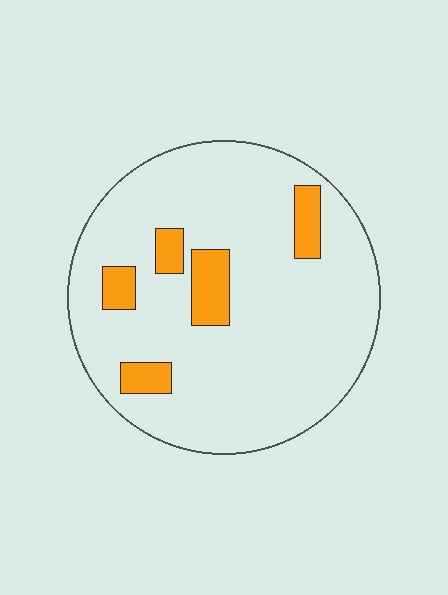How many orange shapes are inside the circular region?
5.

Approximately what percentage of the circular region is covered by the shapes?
Approximately 10%.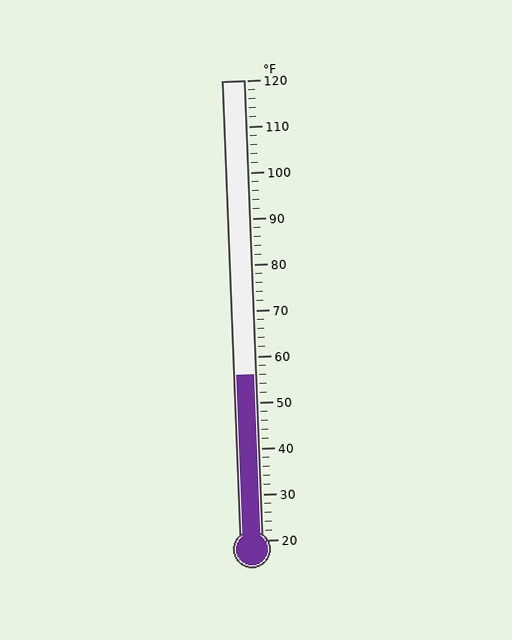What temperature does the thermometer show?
The thermometer shows approximately 56°F.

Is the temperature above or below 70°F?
The temperature is below 70°F.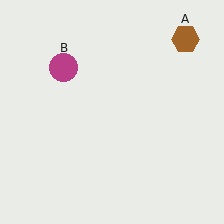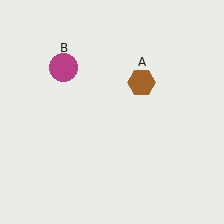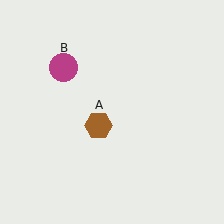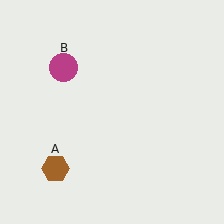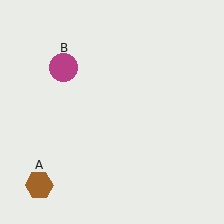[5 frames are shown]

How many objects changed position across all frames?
1 object changed position: brown hexagon (object A).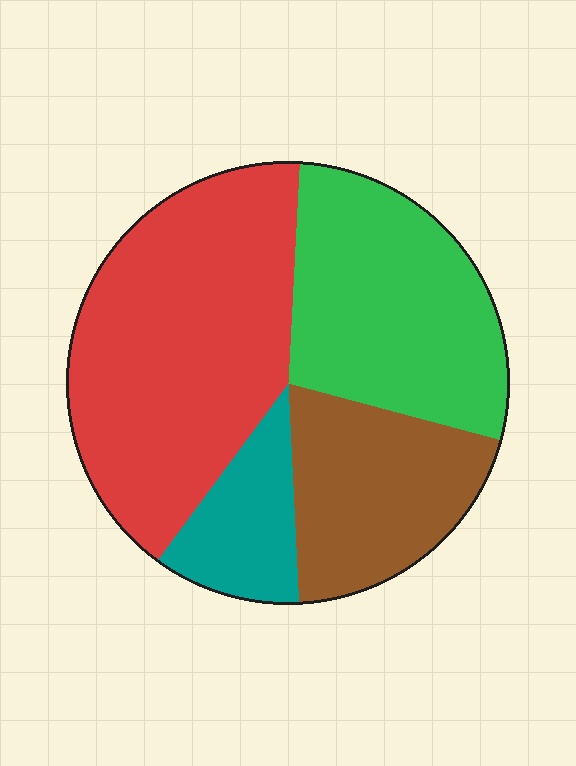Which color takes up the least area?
Teal, at roughly 10%.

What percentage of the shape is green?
Green covers around 30% of the shape.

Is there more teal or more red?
Red.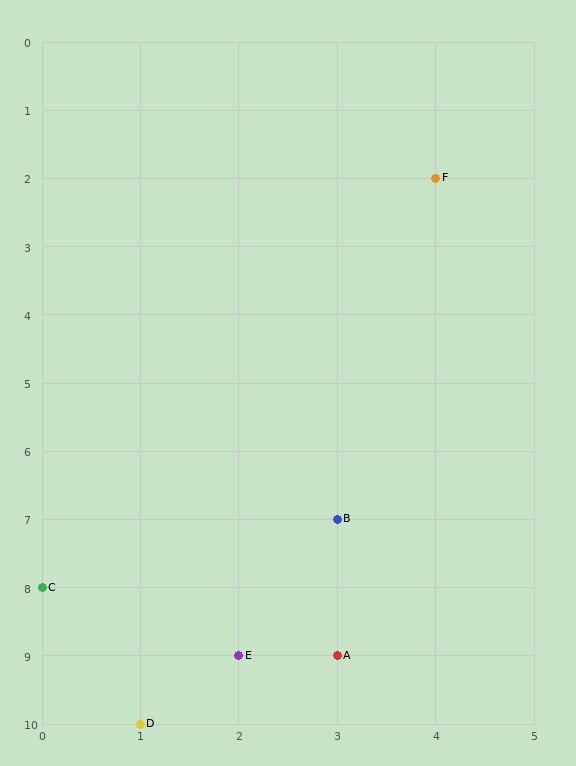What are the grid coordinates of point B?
Point B is at grid coordinates (3, 7).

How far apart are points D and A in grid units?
Points D and A are 2 columns and 1 row apart (about 2.2 grid units diagonally).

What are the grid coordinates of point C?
Point C is at grid coordinates (0, 8).